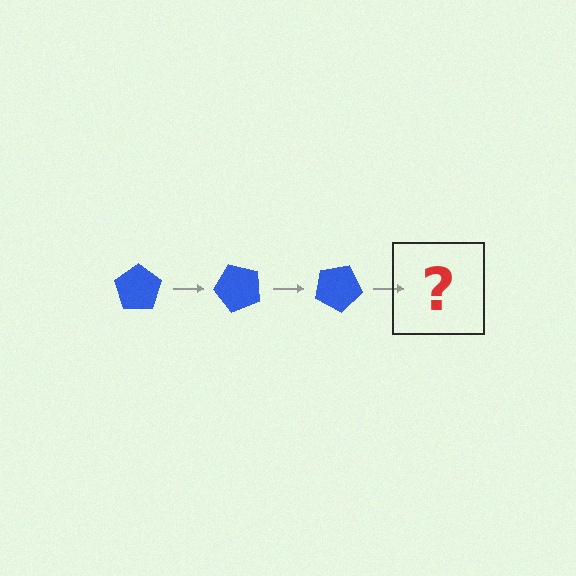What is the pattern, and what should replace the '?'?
The pattern is that the pentagon rotates 50 degrees each step. The '?' should be a blue pentagon rotated 150 degrees.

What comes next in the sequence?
The next element should be a blue pentagon rotated 150 degrees.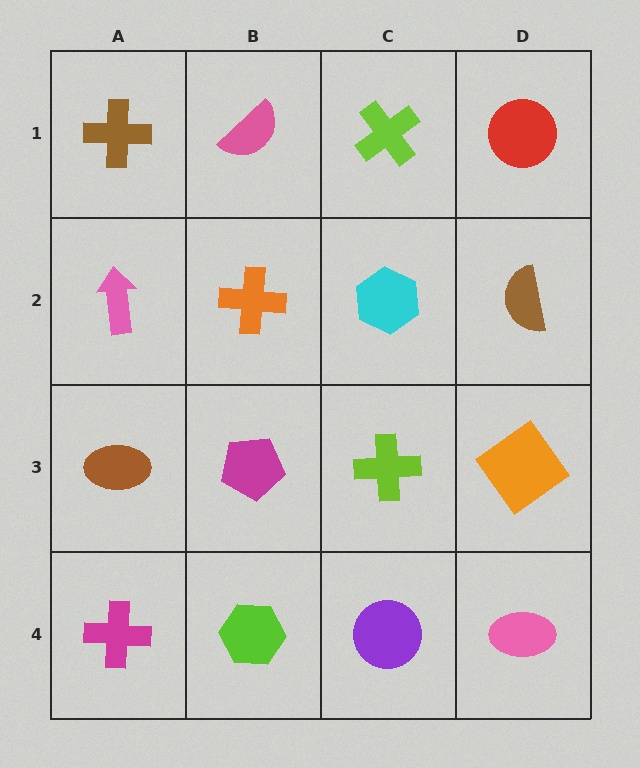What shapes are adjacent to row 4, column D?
An orange diamond (row 3, column D), a purple circle (row 4, column C).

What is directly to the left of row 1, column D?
A lime cross.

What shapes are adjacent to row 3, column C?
A cyan hexagon (row 2, column C), a purple circle (row 4, column C), a magenta pentagon (row 3, column B), an orange diamond (row 3, column D).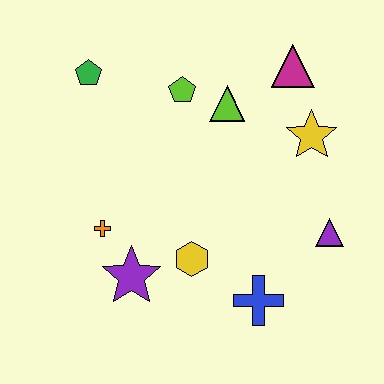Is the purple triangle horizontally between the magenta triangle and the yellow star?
No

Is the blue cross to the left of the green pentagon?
No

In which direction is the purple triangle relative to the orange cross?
The purple triangle is to the right of the orange cross.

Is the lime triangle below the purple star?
No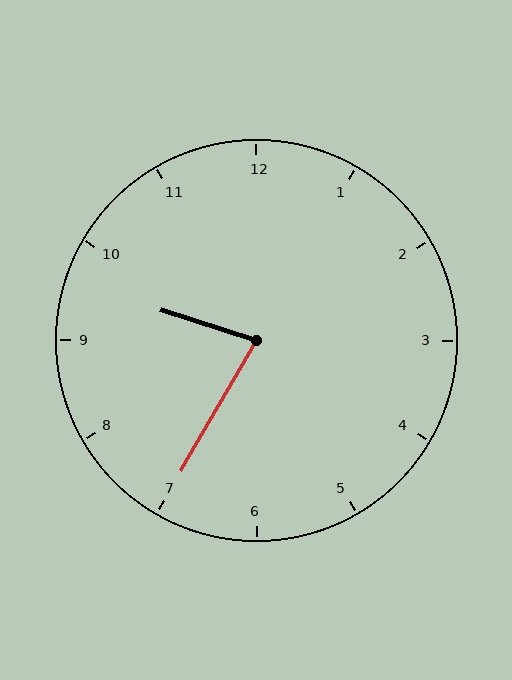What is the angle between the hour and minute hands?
Approximately 78 degrees.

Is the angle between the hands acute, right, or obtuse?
It is acute.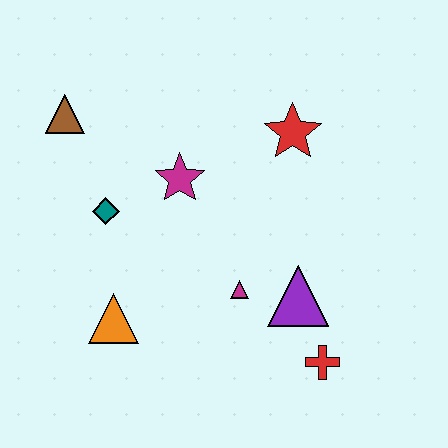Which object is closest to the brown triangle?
The teal diamond is closest to the brown triangle.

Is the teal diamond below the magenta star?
Yes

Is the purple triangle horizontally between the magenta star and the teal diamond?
No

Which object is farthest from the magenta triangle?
The brown triangle is farthest from the magenta triangle.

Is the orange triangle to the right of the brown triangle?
Yes